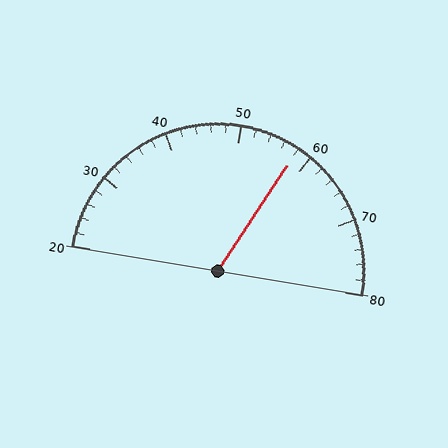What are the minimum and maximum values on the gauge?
The gauge ranges from 20 to 80.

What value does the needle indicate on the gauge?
The needle indicates approximately 58.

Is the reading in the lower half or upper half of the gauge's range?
The reading is in the upper half of the range (20 to 80).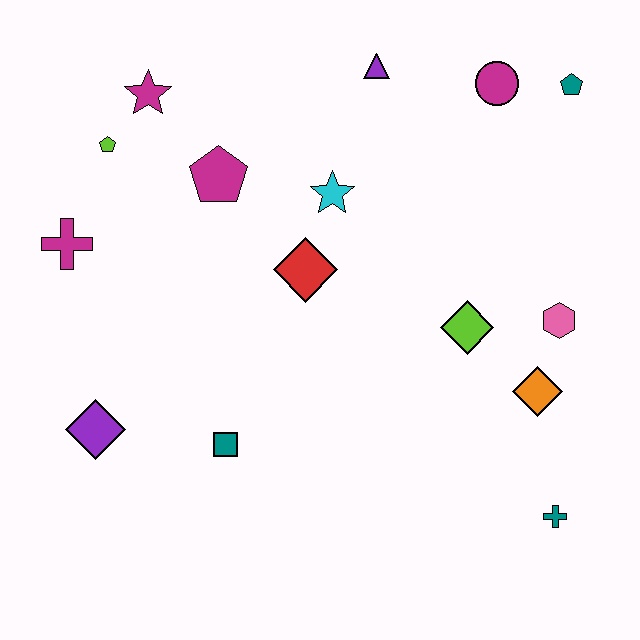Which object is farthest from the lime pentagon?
The teal cross is farthest from the lime pentagon.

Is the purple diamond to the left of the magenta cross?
No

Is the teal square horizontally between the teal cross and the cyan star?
No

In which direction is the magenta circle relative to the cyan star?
The magenta circle is to the right of the cyan star.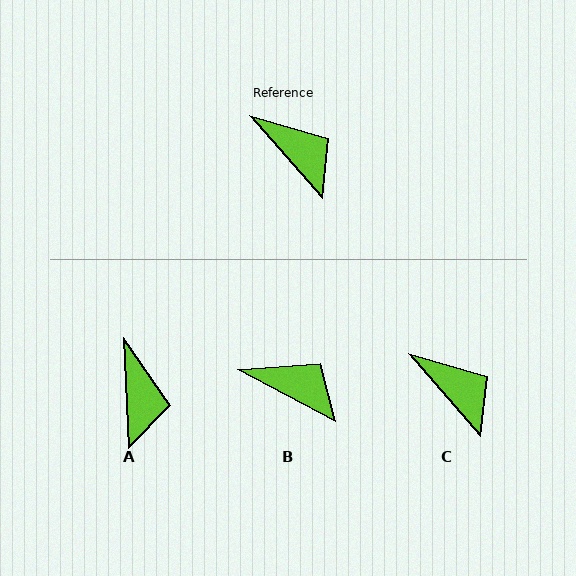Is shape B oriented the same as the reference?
No, it is off by about 21 degrees.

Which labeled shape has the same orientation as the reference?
C.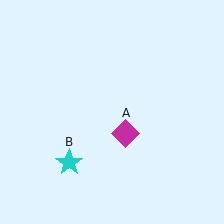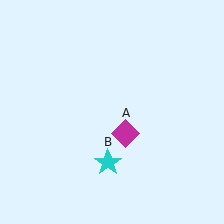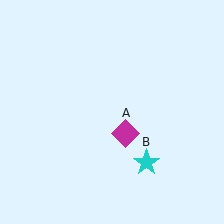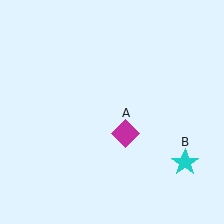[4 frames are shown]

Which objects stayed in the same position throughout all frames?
Magenta diamond (object A) remained stationary.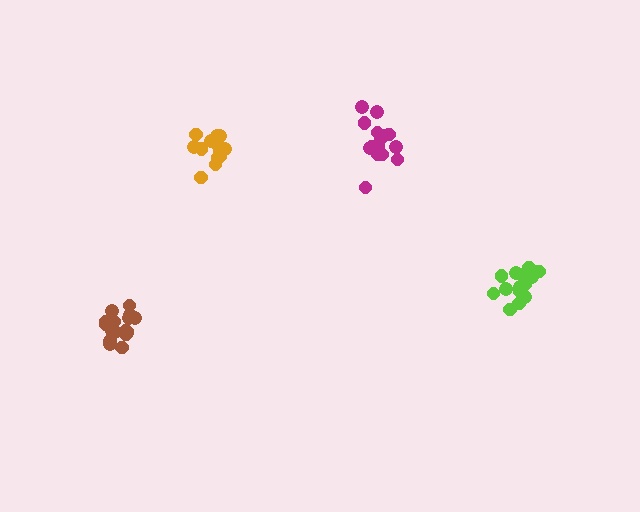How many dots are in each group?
Group 1: 17 dots, Group 2: 15 dots, Group 3: 15 dots, Group 4: 15 dots (62 total).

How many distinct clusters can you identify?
There are 4 distinct clusters.